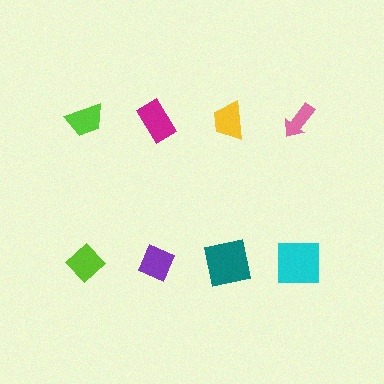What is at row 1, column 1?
A lime trapezoid.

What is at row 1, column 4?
A pink arrow.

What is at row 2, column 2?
A purple diamond.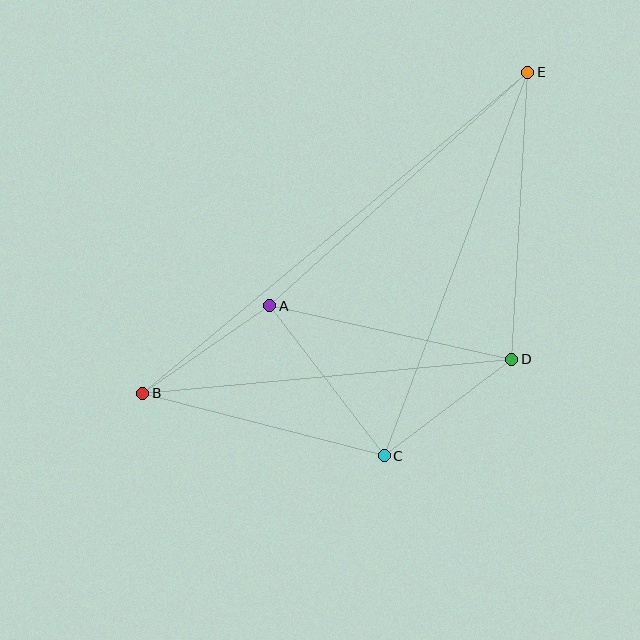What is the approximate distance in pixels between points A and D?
The distance between A and D is approximately 248 pixels.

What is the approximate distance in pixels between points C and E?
The distance between C and E is approximately 410 pixels.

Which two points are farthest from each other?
Points B and E are farthest from each other.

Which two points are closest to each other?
Points A and B are closest to each other.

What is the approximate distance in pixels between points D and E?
The distance between D and E is approximately 287 pixels.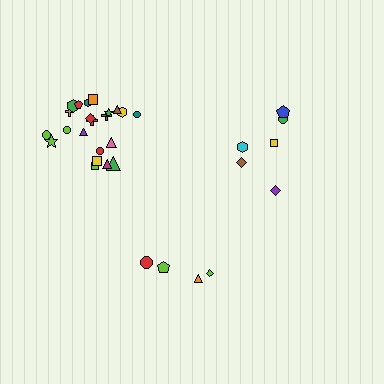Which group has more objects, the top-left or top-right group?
The top-left group.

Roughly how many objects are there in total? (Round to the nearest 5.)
Roughly 30 objects in total.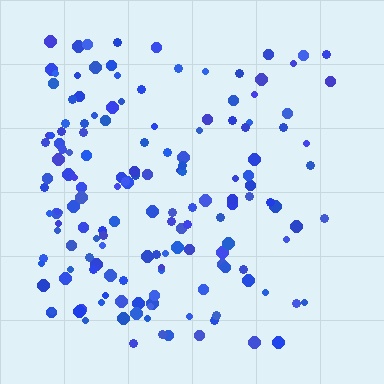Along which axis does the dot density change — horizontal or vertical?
Horizontal.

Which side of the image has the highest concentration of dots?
The left.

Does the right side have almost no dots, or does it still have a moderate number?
Still a moderate number, just noticeably fewer than the left.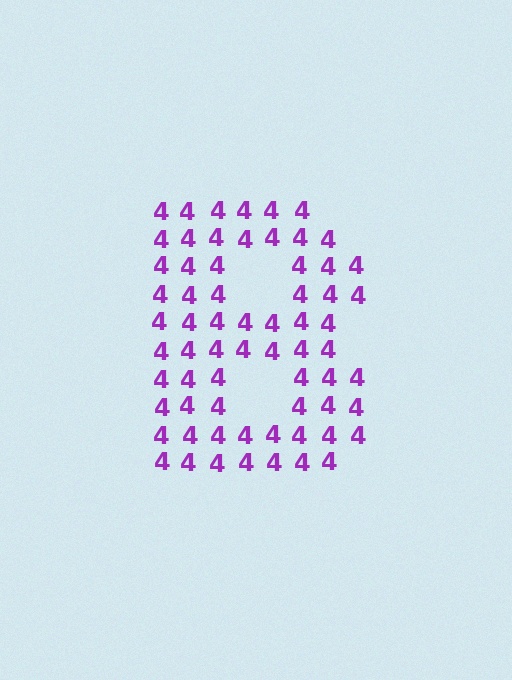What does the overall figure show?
The overall figure shows the letter B.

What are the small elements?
The small elements are digit 4's.